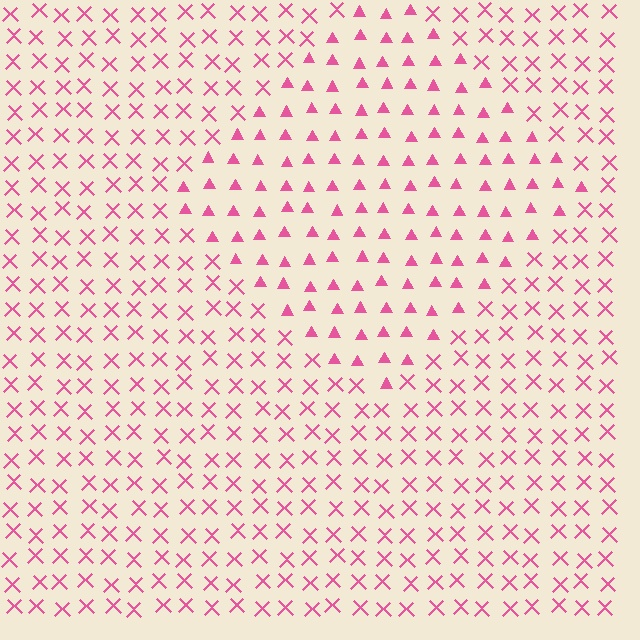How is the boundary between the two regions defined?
The boundary is defined by a change in element shape: triangles inside vs. X marks outside. All elements share the same color and spacing.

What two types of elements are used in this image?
The image uses triangles inside the diamond region and X marks outside it.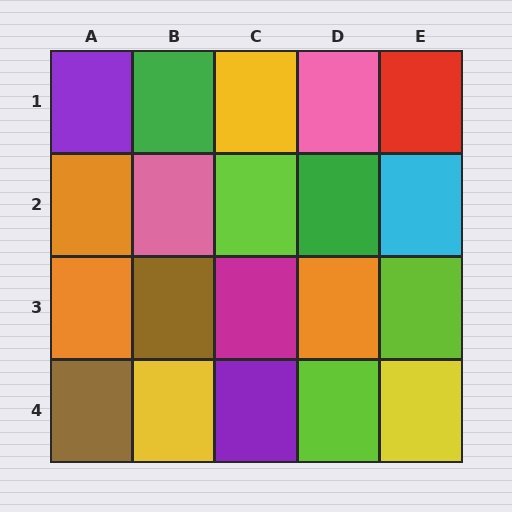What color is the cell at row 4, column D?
Lime.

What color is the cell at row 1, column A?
Purple.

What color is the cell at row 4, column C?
Purple.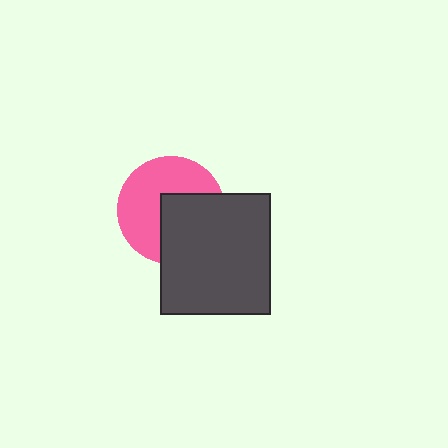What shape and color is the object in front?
The object in front is a dark gray rectangle.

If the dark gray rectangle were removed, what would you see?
You would see the complete pink circle.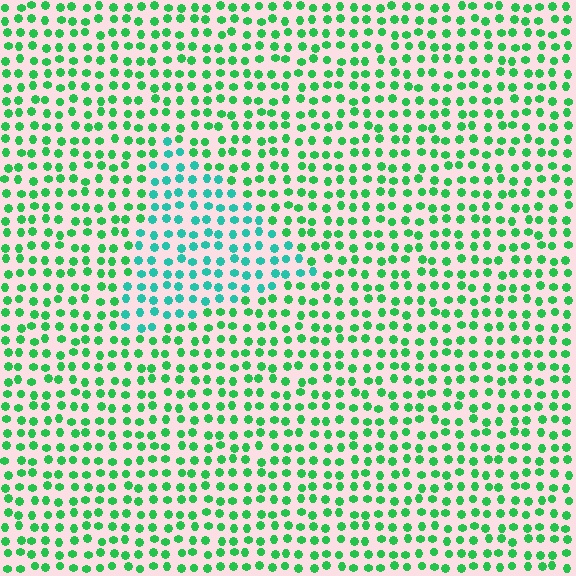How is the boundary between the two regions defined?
The boundary is defined purely by a slight shift in hue (about 36 degrees). Spacing, size, and orientation are identical on both sides.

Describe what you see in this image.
The image is filled with small green elements in a uniform arrangement. A triangle-shaped region is visible where the elements are tinted to a slightly different hue, forming a subtle color boundary.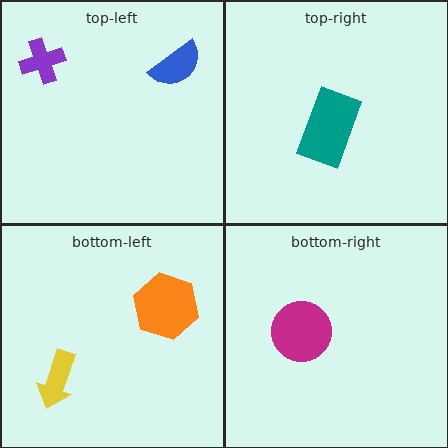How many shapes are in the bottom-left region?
2.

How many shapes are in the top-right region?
1.